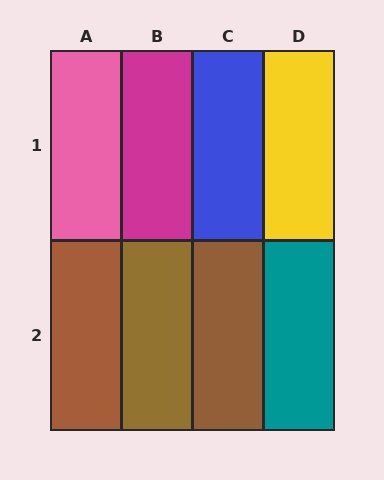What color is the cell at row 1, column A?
Pink.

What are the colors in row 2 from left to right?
Brown, brown, brown, teal.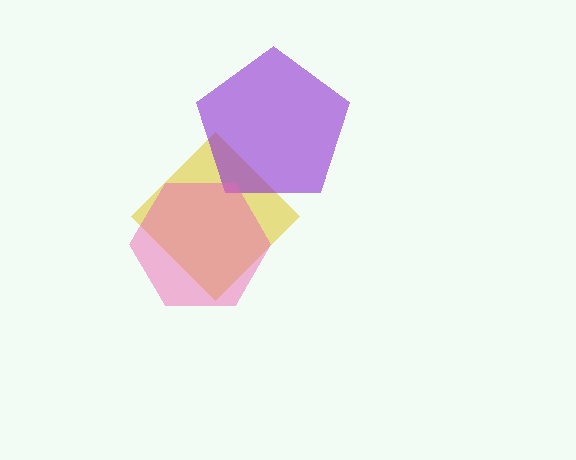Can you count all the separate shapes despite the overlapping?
Yes, there are 3 separate shapes.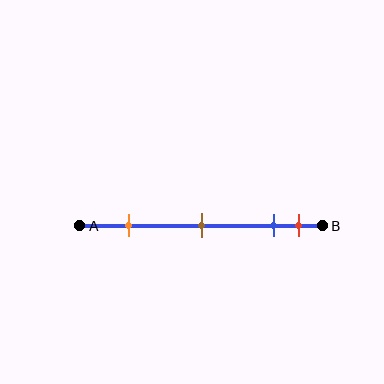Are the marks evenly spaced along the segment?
No, the marks are not evenly spaced.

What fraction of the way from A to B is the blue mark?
The blue mark is approximately 80% (0.8) of the way from A to B.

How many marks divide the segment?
There are 4 marks dividing the segment.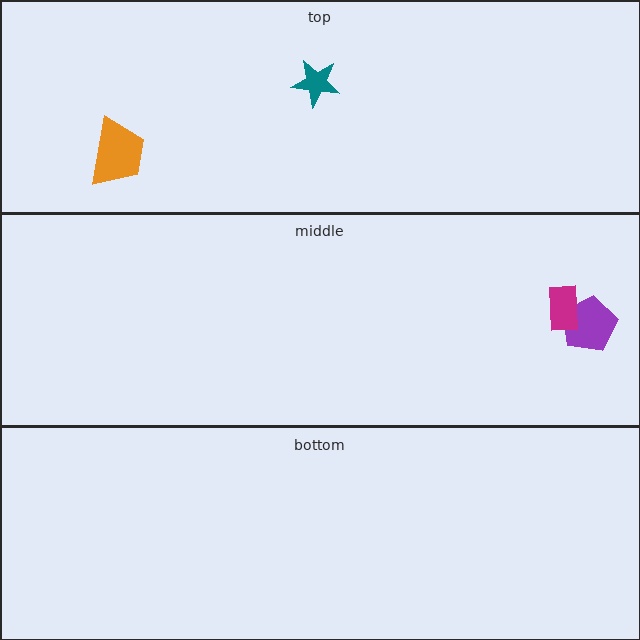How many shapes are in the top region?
2.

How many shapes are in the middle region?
2.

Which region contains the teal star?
The top region.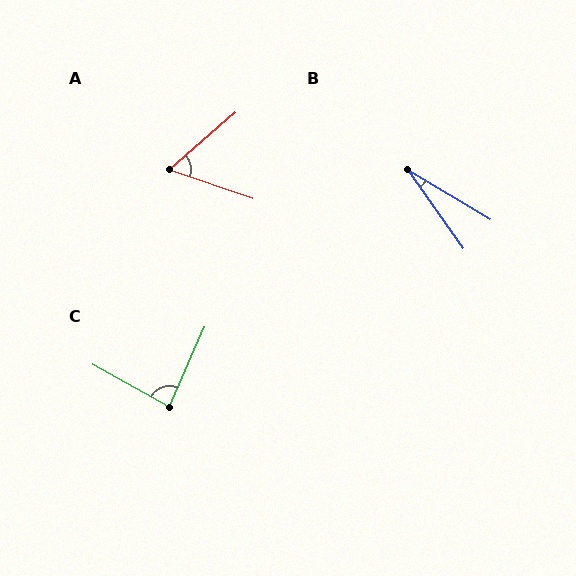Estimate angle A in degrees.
Approximately 60 degrees.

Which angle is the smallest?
B, at approximately 24 degrees.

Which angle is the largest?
C, at approximately 85 degrees.